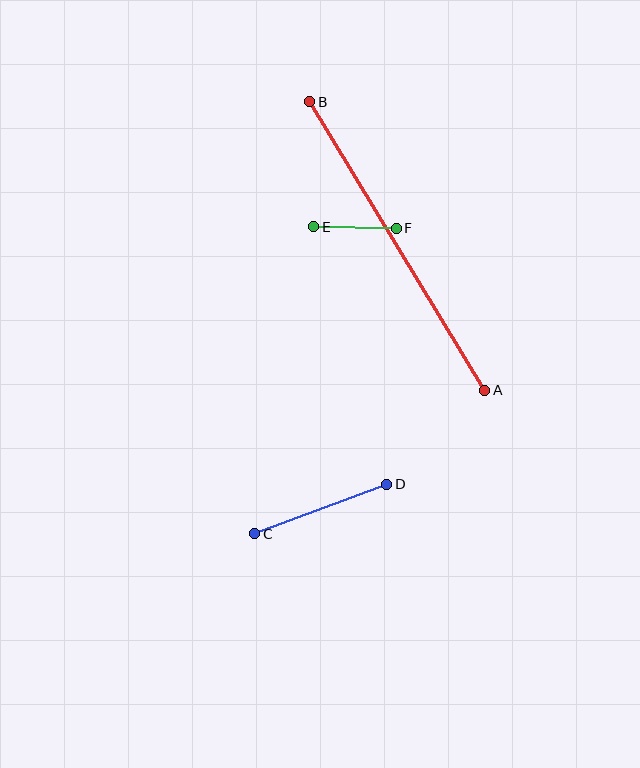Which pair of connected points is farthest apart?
Points A and B are farthest apart.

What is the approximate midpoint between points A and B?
The midpoint is at approximately (397, 246) pixels.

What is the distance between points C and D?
The distance is approximately 141 pixels.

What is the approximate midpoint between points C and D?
The midpoint is at approximately (321, 509) pixels.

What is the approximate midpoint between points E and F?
The midpoint is at approximately (355, 227) pixels.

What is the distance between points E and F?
The distance is approximately 83 pixels.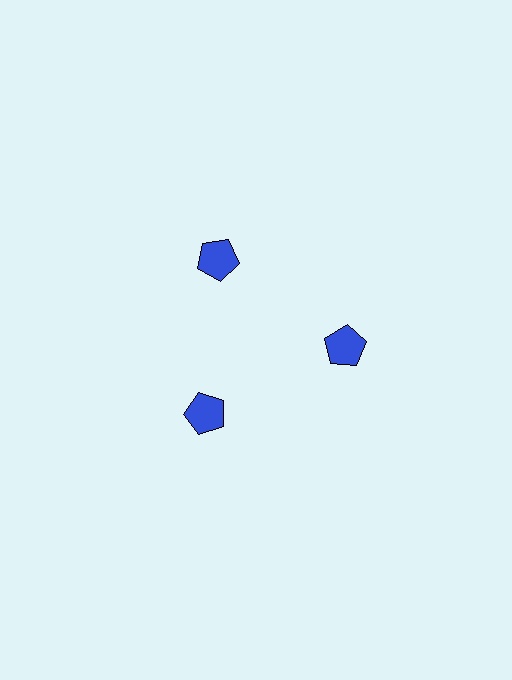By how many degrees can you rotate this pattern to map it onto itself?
The pattern maps onto itself every 120 degrees of rotation.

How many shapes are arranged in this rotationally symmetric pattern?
There are 3 shapes, arranged in 3 groups of 1.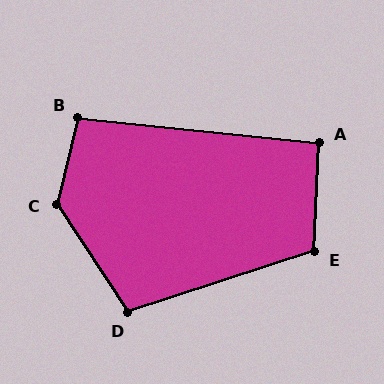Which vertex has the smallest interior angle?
A, at approximately 94 degrees.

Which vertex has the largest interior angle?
C, at approximately 133 degrees.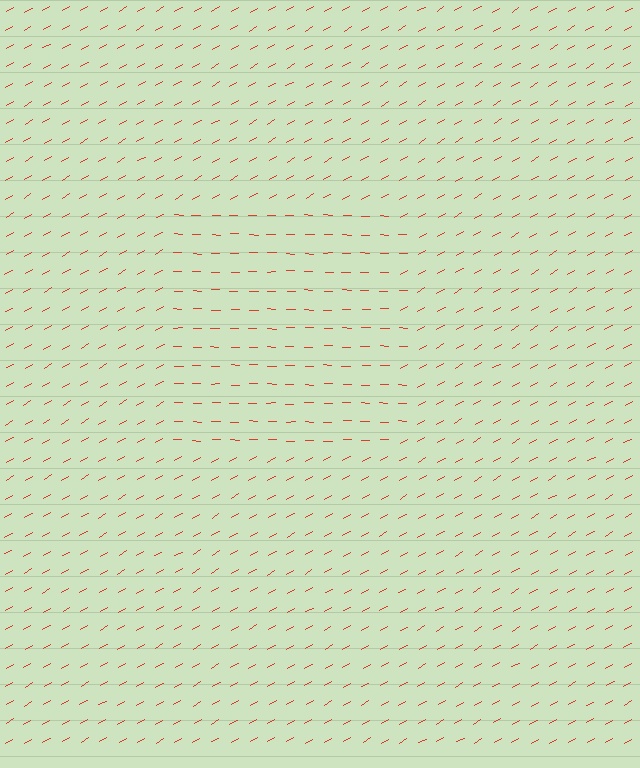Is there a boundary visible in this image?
Yes, there is a texture boundary formed by a change in line orientation.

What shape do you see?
I see a rectangle.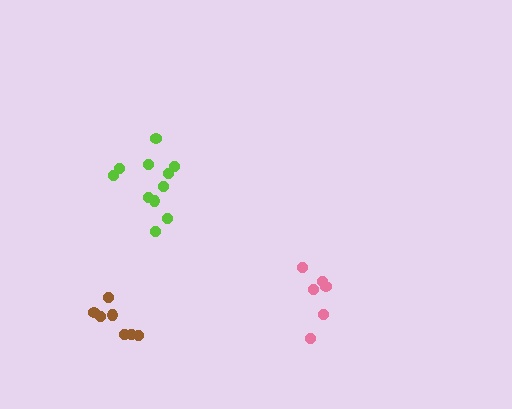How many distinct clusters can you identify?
There are 3 distinct clusters.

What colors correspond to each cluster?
The clusters are colored: lime, pink, brown.